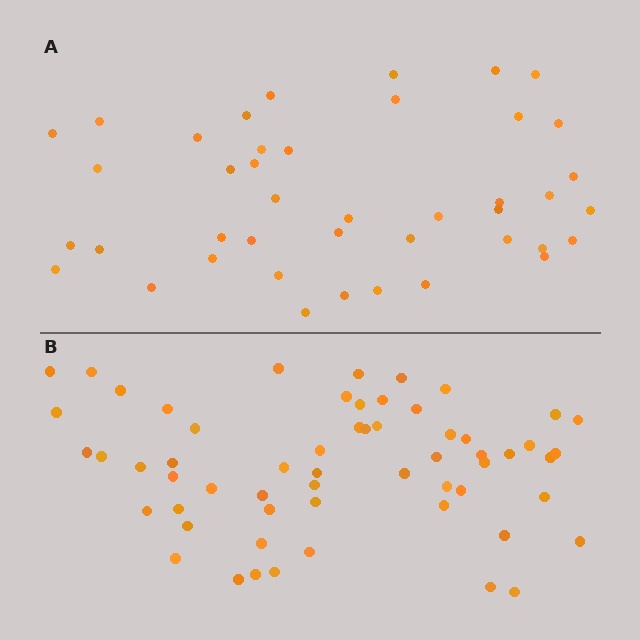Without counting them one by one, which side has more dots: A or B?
Region B (the bottom region) has more dots.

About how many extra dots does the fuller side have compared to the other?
Region B has approximately 15 more dots than region A.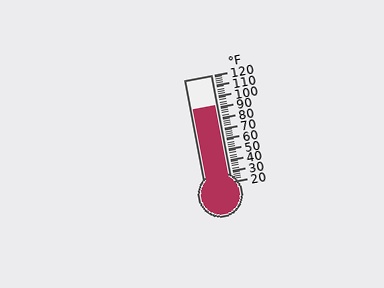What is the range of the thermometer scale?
The thermometer scale ranges from 20°F to 120°F.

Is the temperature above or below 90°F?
The temperature is above 90°F.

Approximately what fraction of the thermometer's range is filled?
The thermometer is filled to approximately 70% of its range.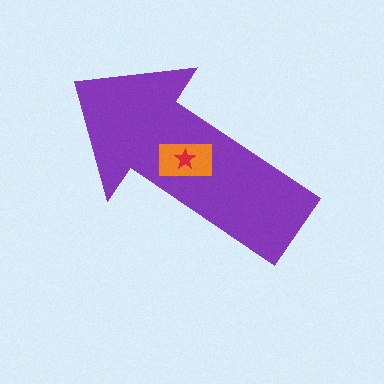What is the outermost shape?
The purple arrow.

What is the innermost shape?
The red star.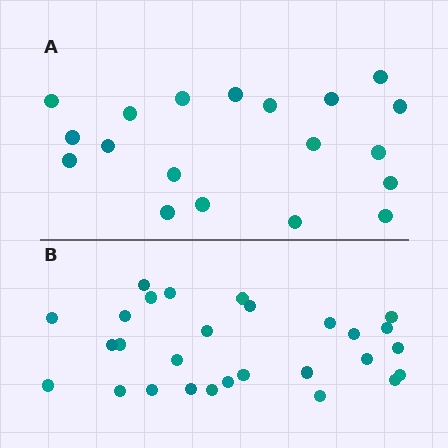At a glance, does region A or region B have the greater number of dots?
Region B (the bottom region) has more dots.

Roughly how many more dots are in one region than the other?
Region B has roughly 8 or so more dots than region A.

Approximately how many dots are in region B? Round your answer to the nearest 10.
About 30 dots. (The exact count is 28, which rounds to 30.)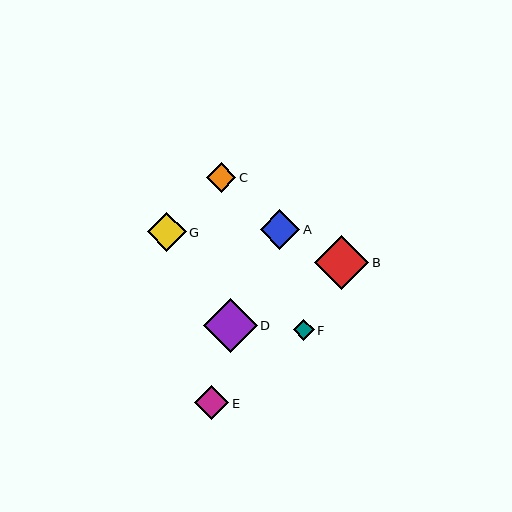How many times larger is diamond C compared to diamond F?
Diamond C is approximately 1.4 times the size of diamond F.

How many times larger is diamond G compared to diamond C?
Diamond G is approximately 1.3 times the size of diamond C.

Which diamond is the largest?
Diamond B is the largest with a size of approximately 55 pixels.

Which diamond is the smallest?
Diamond F is the smallest with a size of approximately 21 pixels.